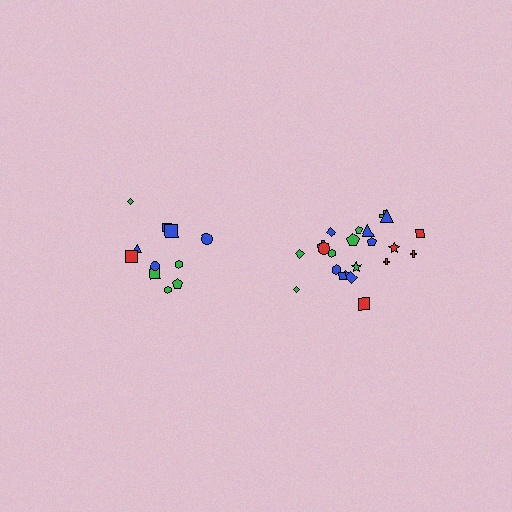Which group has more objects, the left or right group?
The right group.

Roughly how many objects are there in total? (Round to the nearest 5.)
Roughly 35 objects in total.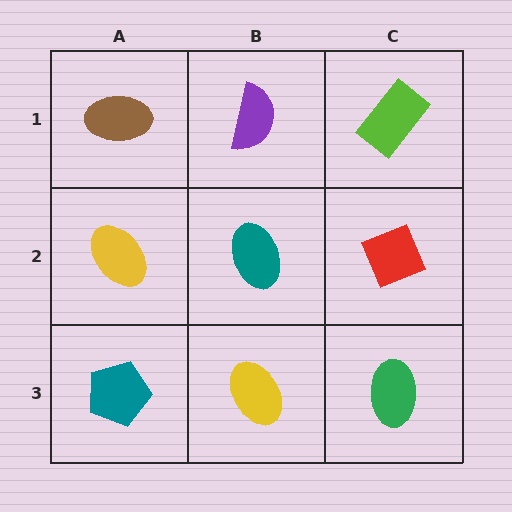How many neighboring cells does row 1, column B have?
3.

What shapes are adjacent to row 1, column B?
A teal ellipse (row 2, column B), a brown ellipse (row 1, column A), a lime rectangle (row 1, column C).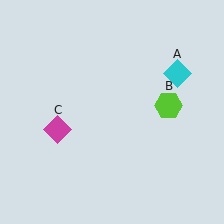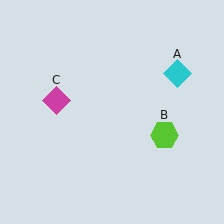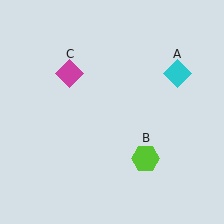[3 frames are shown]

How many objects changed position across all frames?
2 objects changed position: lime hexagon (object B), magenta diamond (object C).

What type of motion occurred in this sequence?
The lime hexagon (object B), magenta diamond (object C) rotated clockwise around the center of the scene.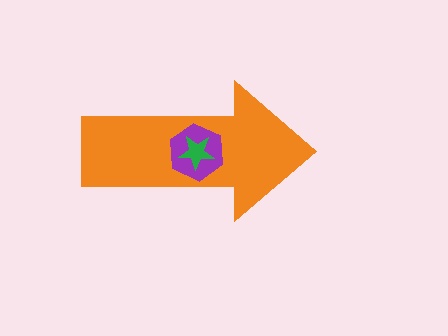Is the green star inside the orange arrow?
Yes.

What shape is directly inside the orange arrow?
The purple hexagon.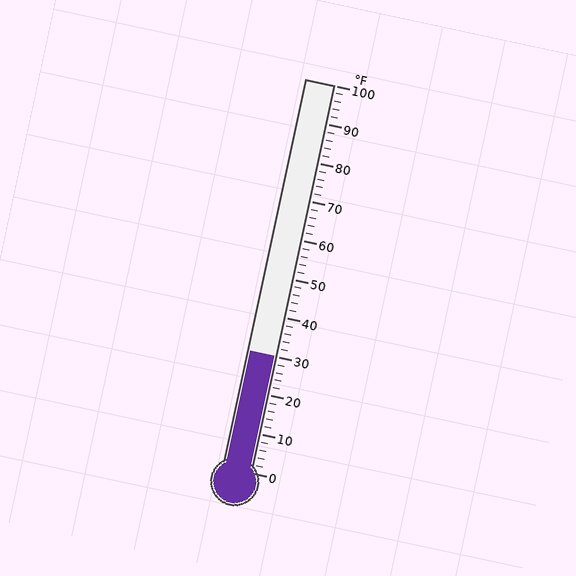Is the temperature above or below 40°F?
The temperature is below 40°F.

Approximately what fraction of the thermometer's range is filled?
The thermometer is filled to approximately 30% of its range.